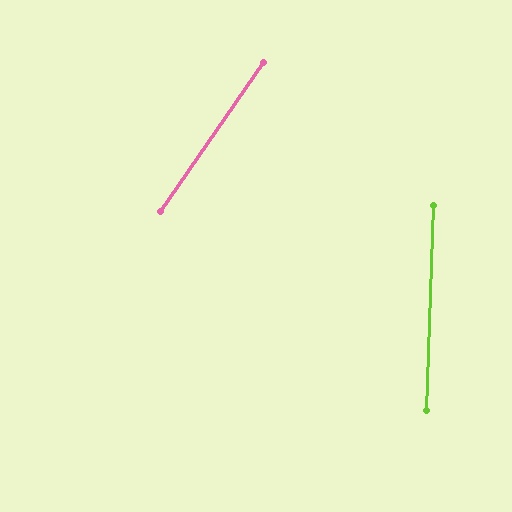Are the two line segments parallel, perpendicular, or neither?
Neither parallel nor perpendicular — they differ by about 33°.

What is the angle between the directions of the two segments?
Approximately 33 degrees.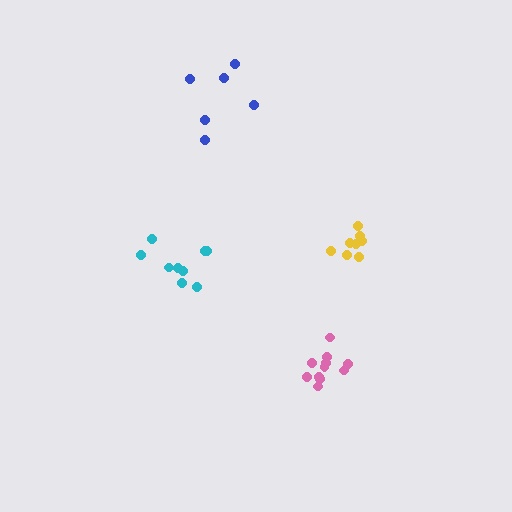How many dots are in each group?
Group 1: 8 dots, Group 2: 11 dots, Group 3: 9 dots, Group 4: 6 dots (34 total).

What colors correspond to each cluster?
The clusters are colored: yellow, pink, cyan, blue.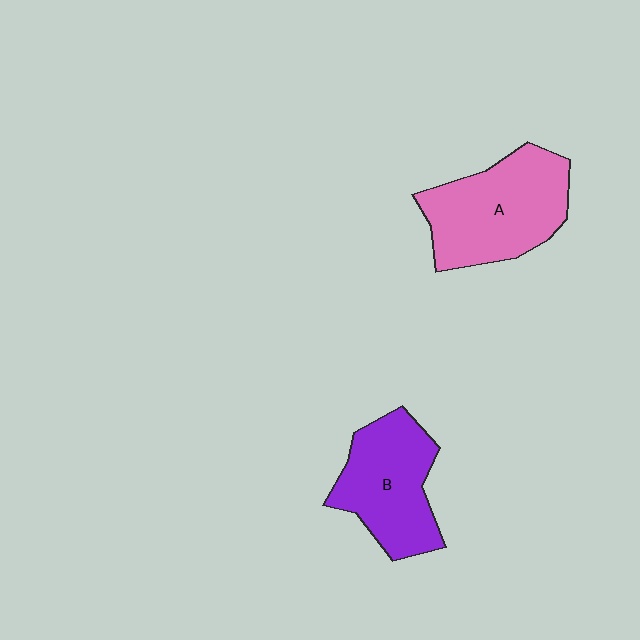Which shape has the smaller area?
Shape B (purple).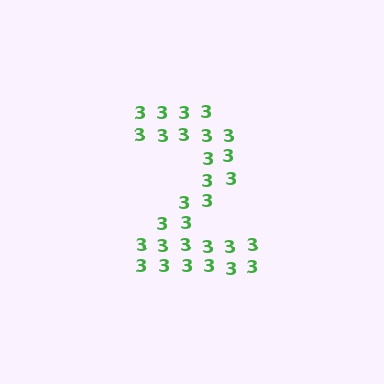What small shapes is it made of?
It is made of small digit 3's.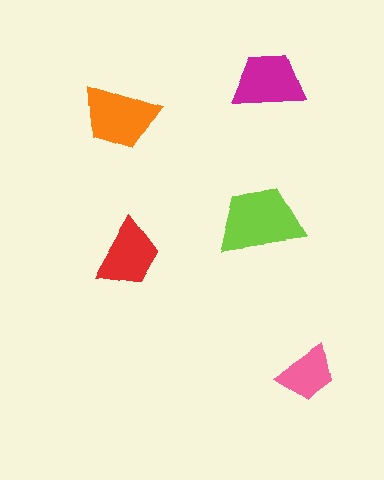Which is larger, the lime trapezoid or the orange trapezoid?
The lime one.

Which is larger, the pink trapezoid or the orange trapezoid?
The orange one.